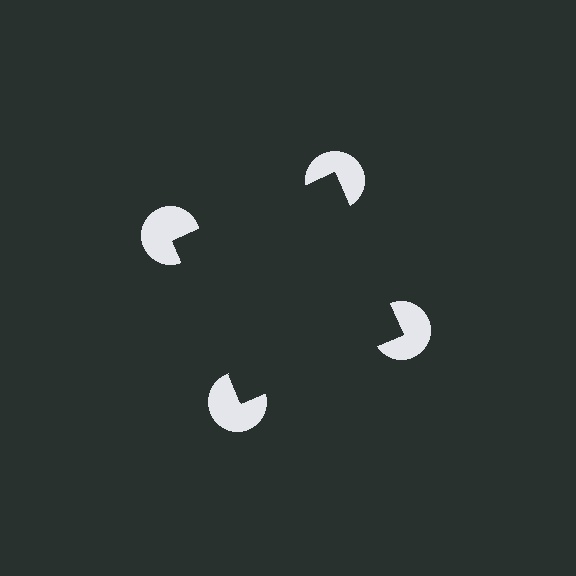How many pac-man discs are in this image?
There are 4 — one at each vertex of the illusory square.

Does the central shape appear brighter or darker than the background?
It typically appears slightly darker than the background, even though no actual brightness change is drawn.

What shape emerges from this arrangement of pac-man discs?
An illusory square — its edges are inferred from the aligned wedge cuts in the pac-man discs, not physically drawn.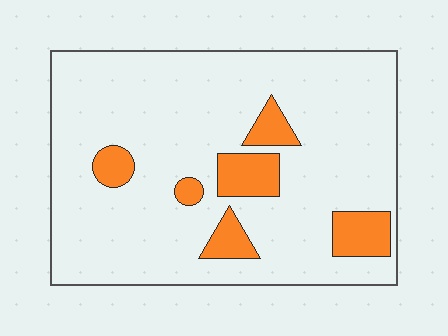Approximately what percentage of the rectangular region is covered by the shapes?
Approximately 15%.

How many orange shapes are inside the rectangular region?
6.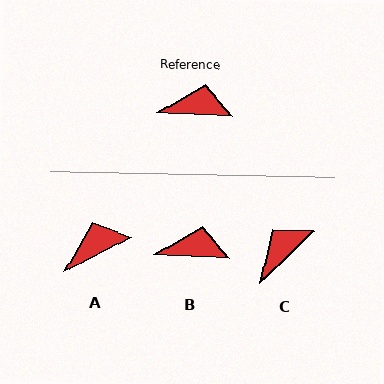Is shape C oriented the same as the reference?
No, it is off by about 47 degrees.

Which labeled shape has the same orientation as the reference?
B.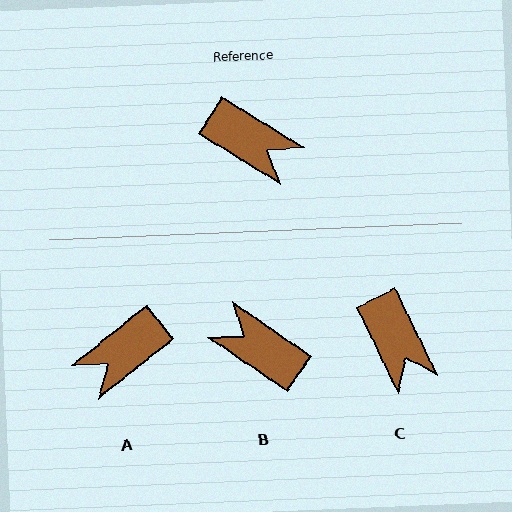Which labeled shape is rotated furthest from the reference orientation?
B, about 177 degrees away.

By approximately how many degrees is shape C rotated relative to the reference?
Approximately 32 degrees clockwise.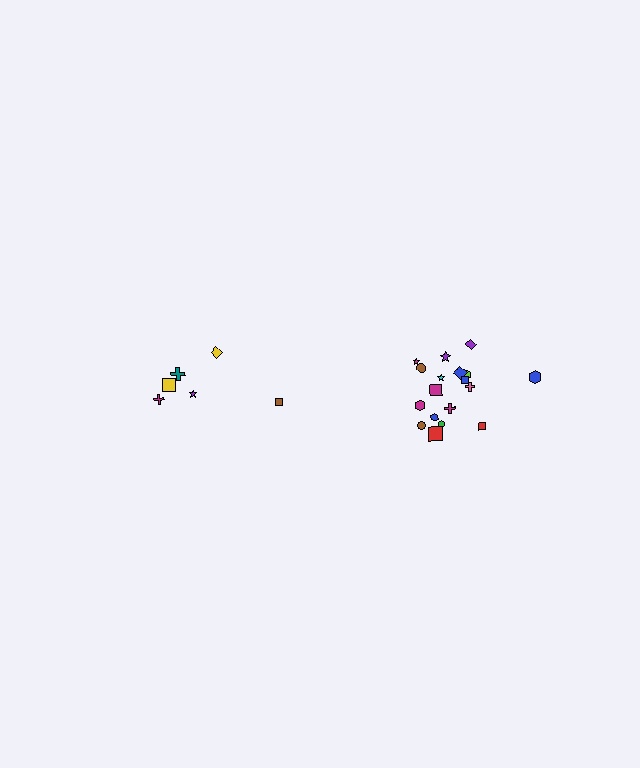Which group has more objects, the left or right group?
The right group.